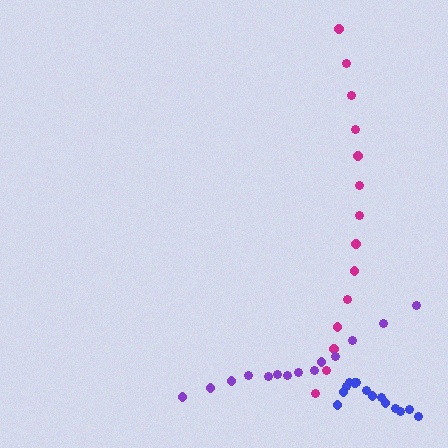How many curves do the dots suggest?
There are 3 distinct paths.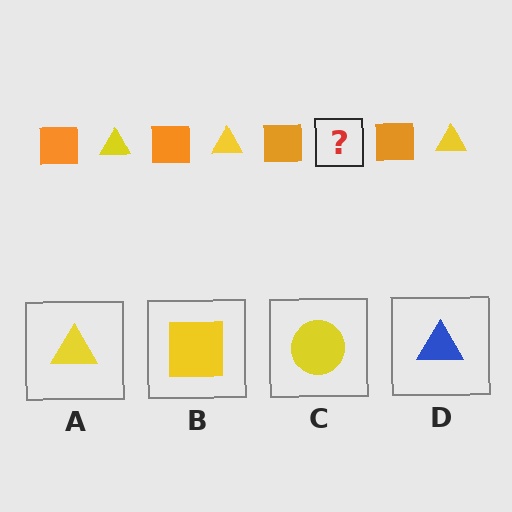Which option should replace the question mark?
Option A.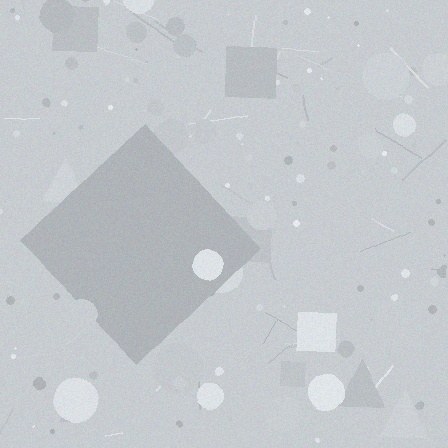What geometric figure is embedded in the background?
A diamond is embedded in the background.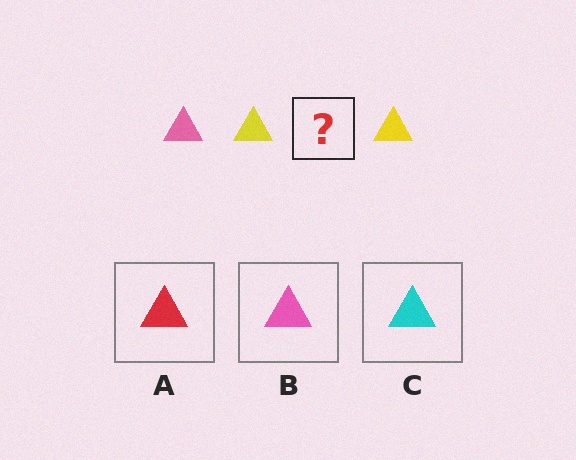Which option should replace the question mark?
Option B.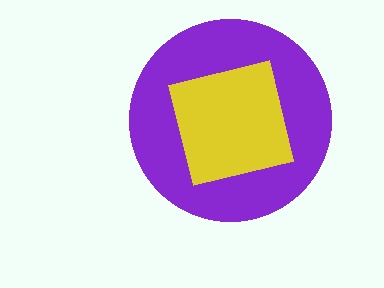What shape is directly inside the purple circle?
The yellow square.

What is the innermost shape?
The yellow square.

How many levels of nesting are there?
2.